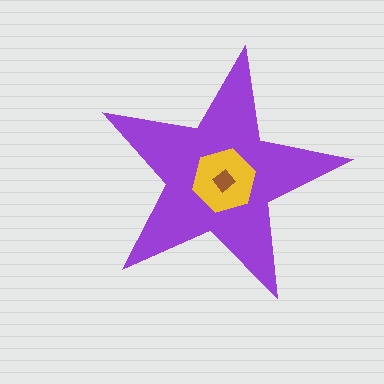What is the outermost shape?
The purple star.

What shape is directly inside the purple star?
The yellow hexagon.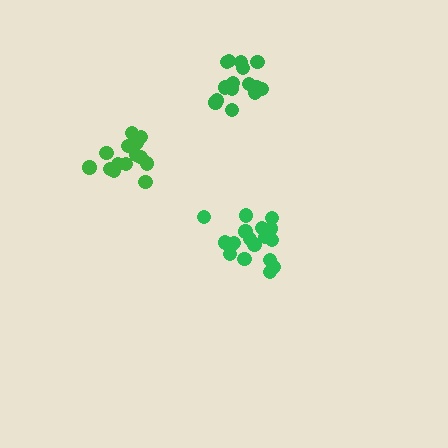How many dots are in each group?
Group 1: 14 dots, Group 2: 15 dots, Group 3: 18 dots (47 total).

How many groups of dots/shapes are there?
There are 3 groups.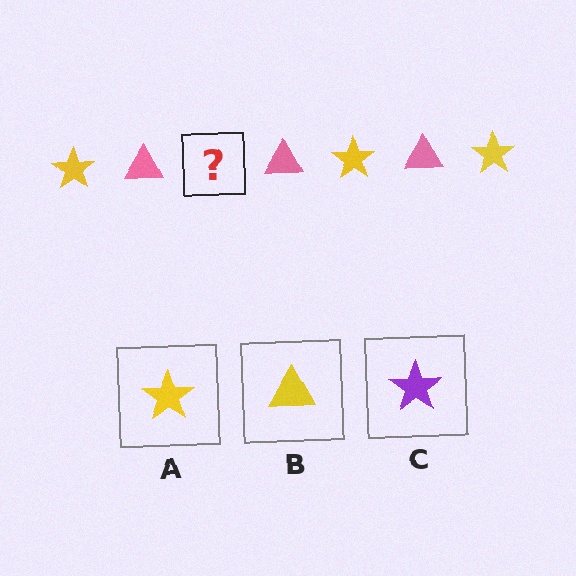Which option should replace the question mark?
Option A.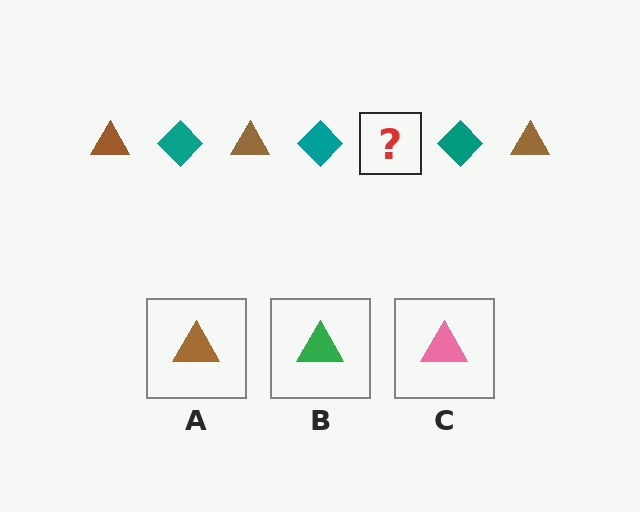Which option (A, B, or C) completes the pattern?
A.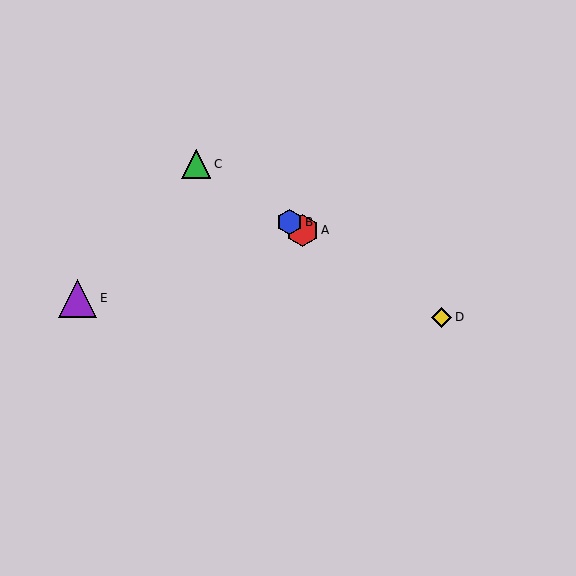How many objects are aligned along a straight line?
4 objects (A, B, C, D) are aligned along a straight line.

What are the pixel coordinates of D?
Object D is at (442, 317).